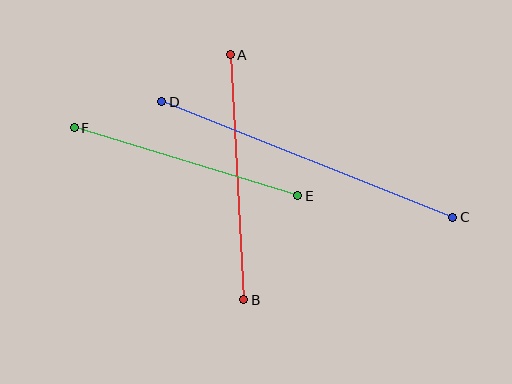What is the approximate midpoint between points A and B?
The midpoint is at approximately (237, 177) pixels.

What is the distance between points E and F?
The distance is approximately 234 pixels.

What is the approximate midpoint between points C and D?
The midpoint is at approximately (307, 160) pixels.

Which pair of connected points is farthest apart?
Points C and D are farthest apart.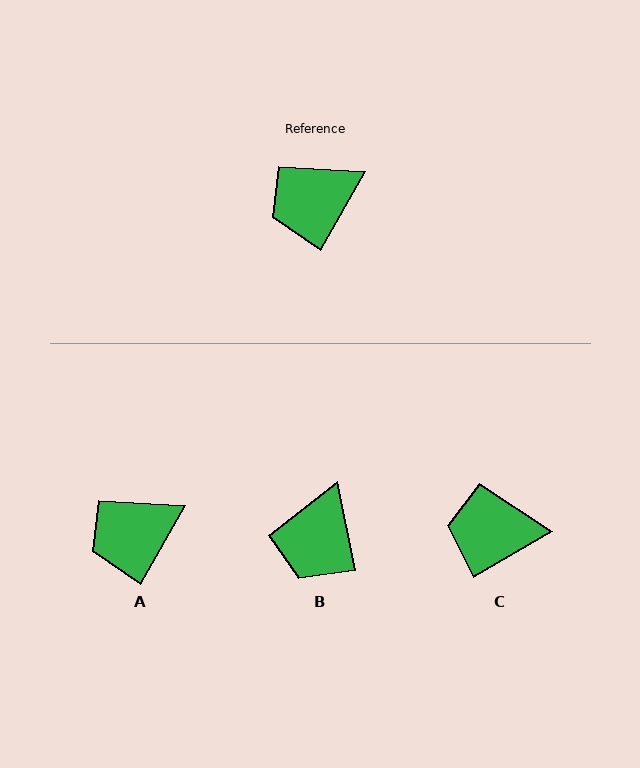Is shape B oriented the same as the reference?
No, it is off by about 42 degrees.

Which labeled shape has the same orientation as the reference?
A.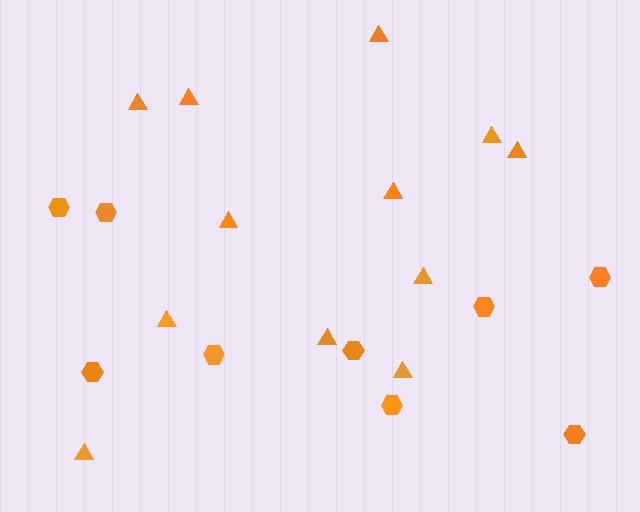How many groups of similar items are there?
There are 2 groups: one group of triangles (12) and one group of hexagons (9).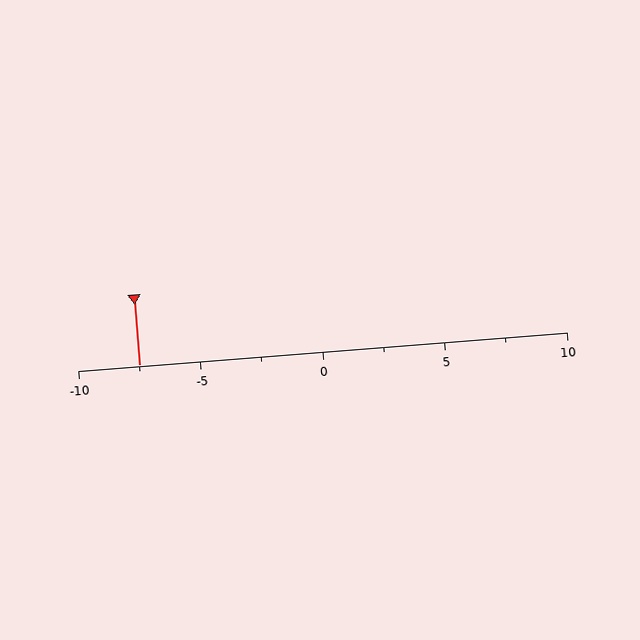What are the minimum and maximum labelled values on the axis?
The axis runs from -10 to 10.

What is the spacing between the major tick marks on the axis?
The major ticks are spaced 5 apart.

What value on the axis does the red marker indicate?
The marker indicates approximately -7.5.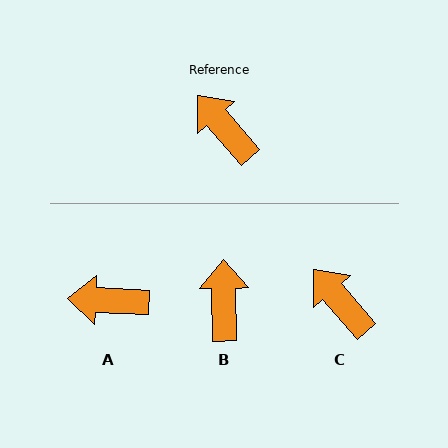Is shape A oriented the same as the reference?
No, it is off by about 47 degrees.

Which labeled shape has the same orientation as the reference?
C.